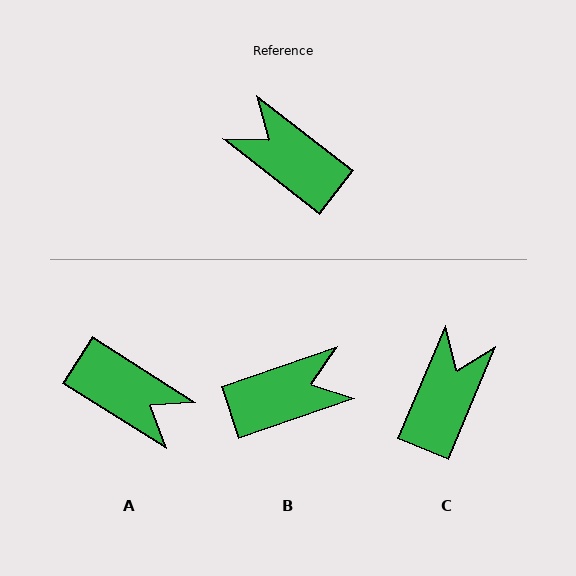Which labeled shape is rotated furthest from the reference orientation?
A, about 174 degrees away.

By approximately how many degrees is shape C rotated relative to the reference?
Approximately 75 degrees clockwise.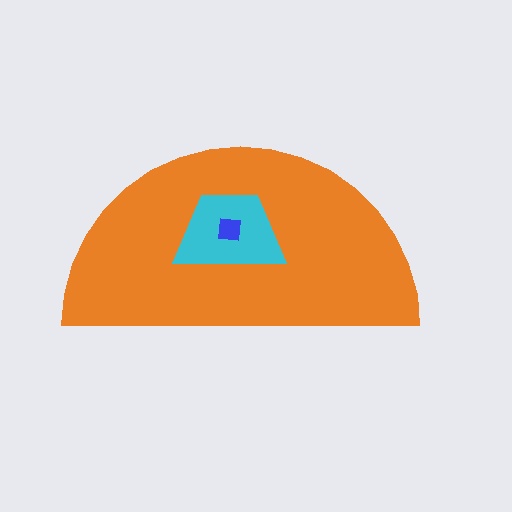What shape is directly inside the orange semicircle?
The cyan trapezoid.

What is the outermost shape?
The orange semicircle.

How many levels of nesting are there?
3.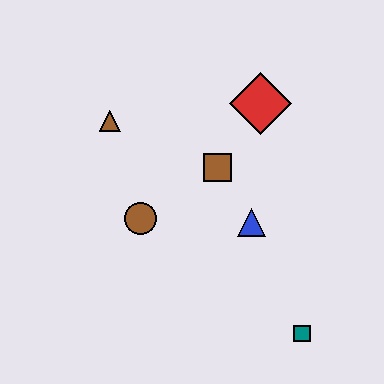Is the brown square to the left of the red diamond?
Yes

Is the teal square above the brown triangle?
No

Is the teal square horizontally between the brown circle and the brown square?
No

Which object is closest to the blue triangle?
The brown square is closest to the blue triangle.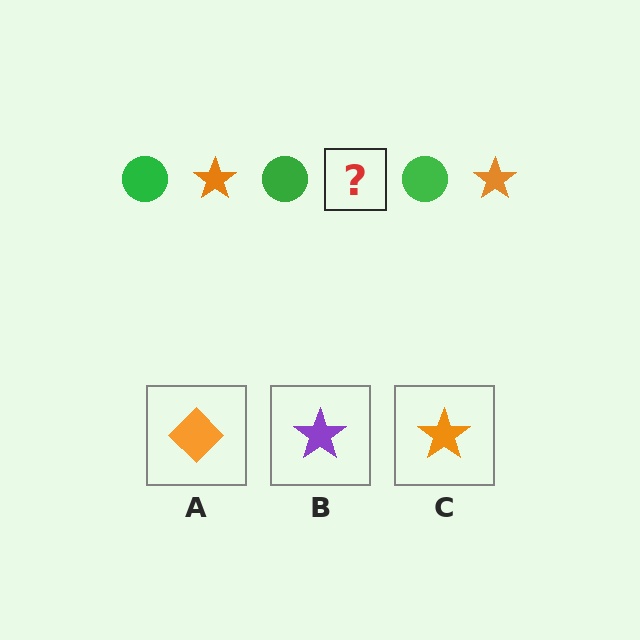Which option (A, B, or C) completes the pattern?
C.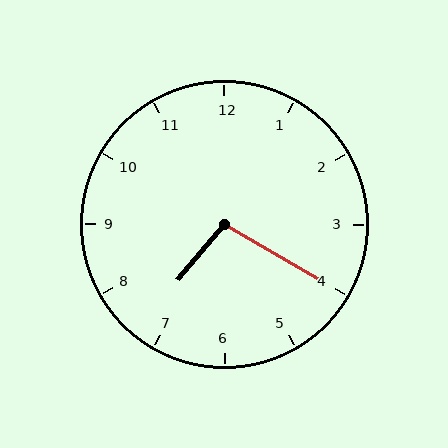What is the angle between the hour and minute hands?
Approximately 100 degrees.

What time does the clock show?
7:20.